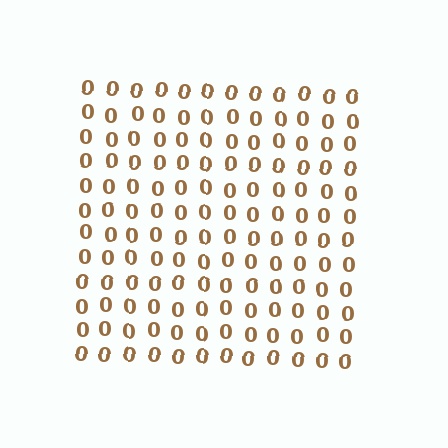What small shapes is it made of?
It is made of small digit 0's.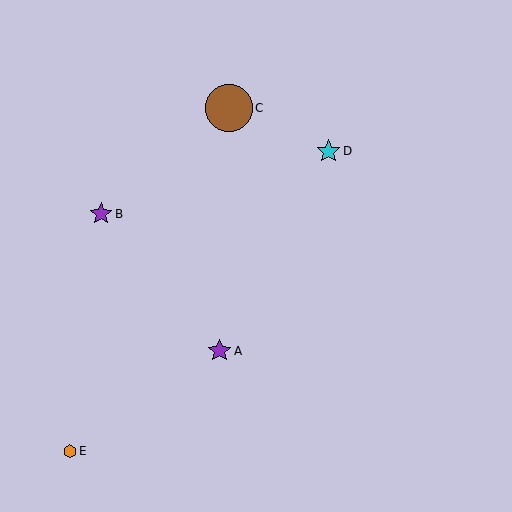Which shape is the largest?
The brown circle (labeled C) is the largest.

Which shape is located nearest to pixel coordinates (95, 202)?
The purple star (labeled B) at (101, 214) is nearest to that location.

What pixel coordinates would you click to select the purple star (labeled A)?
Click at (219, 351) to select the purple star A.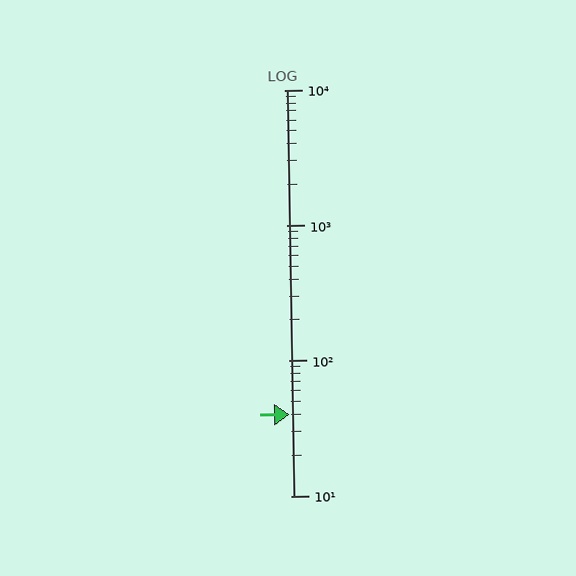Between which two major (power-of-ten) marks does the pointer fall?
The pointer is between 10 and 100.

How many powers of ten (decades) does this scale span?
The scale spans 3 decades, from 10 to 10000.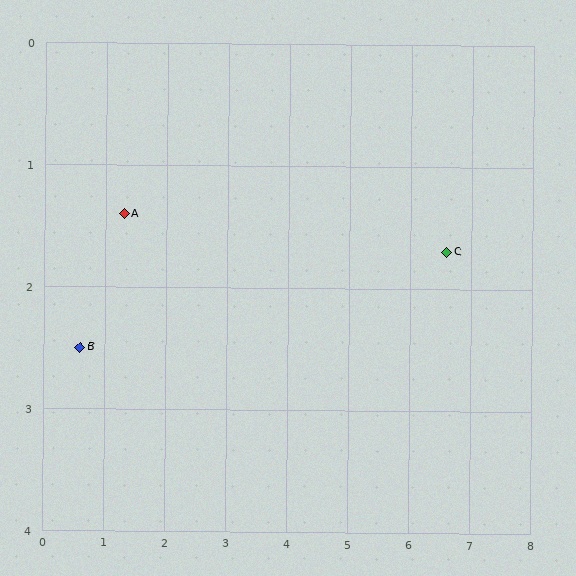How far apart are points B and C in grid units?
Points B and C are about 6.1 grid units apart.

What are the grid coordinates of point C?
Point C is at approximately (6.6, 1.7).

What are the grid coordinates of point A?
Point A is at approximately (1.3, 1.4).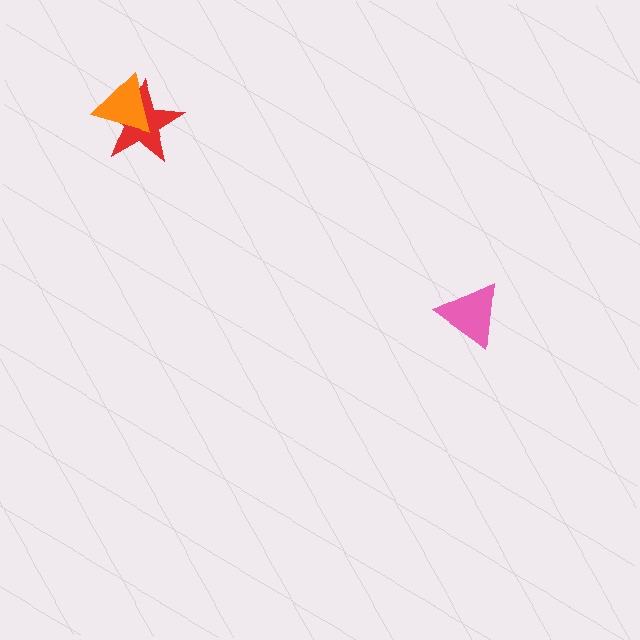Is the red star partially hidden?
Yes, it is partially covered by another shape.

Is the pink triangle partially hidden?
No, no other shape covers it.